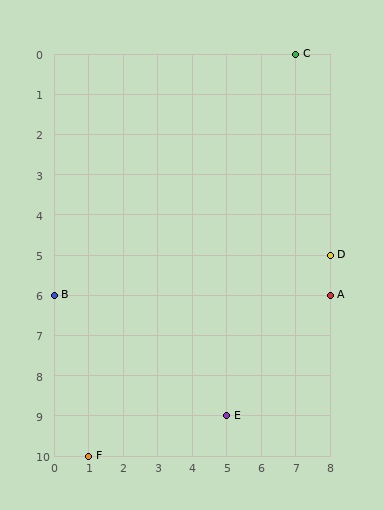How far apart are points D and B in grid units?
Points D and B are 8 columns and 1 row apart (about 8.1 grid units diagonally).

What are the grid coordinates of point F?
Point F is at grid coordinates (1, 10).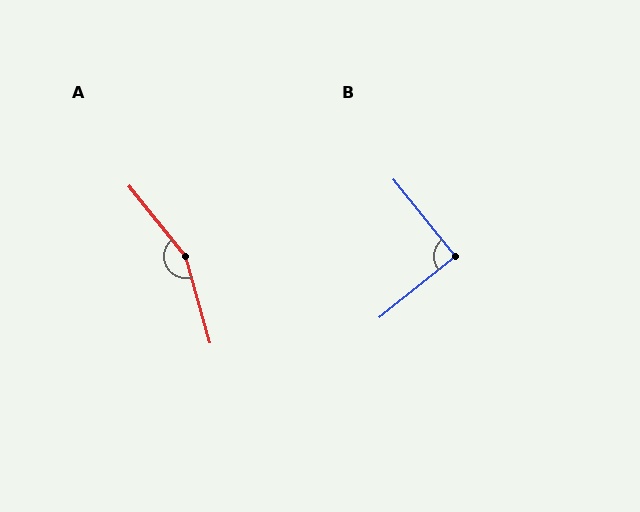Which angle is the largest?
A, at approximately 157 degrees.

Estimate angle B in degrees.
Approximately 91 degrees.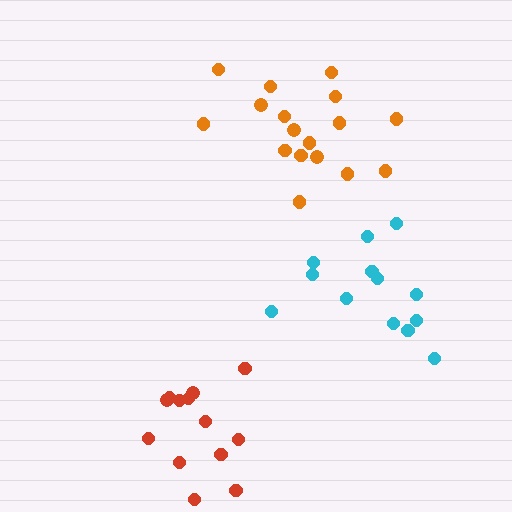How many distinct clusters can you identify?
There are 3 distinct clusters.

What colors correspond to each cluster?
The clusters are colored: cyan, orange, red.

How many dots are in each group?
Group 1: 13 dots, Group 2: 17 dots, Group 3: 13 dots (43 total).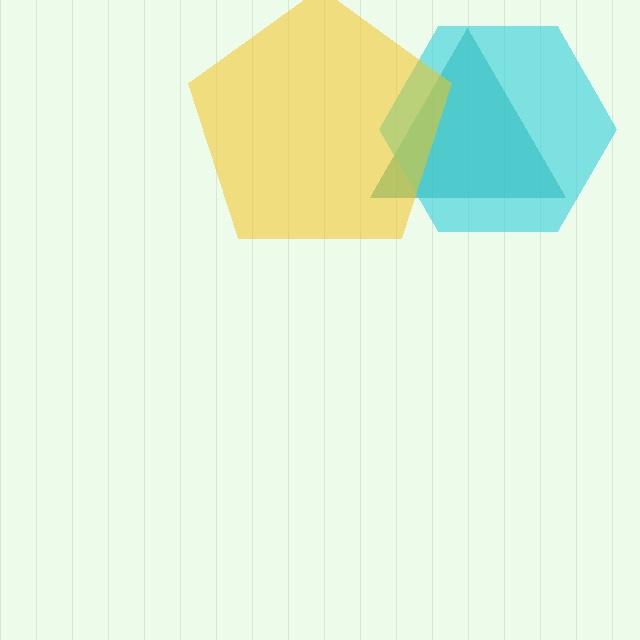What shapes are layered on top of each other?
The layered shapes are: a teal triangle, a cyan hexagon, a yellow pentagon.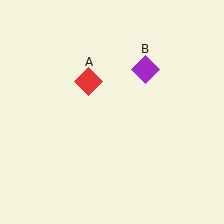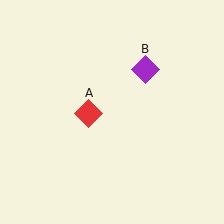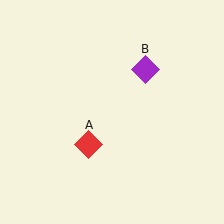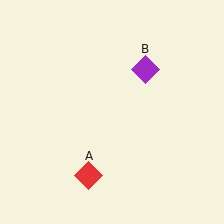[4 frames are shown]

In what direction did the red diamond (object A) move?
The red diamond (object A) moved down.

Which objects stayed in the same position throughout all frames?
Purple diamond (object B) remained stationary.